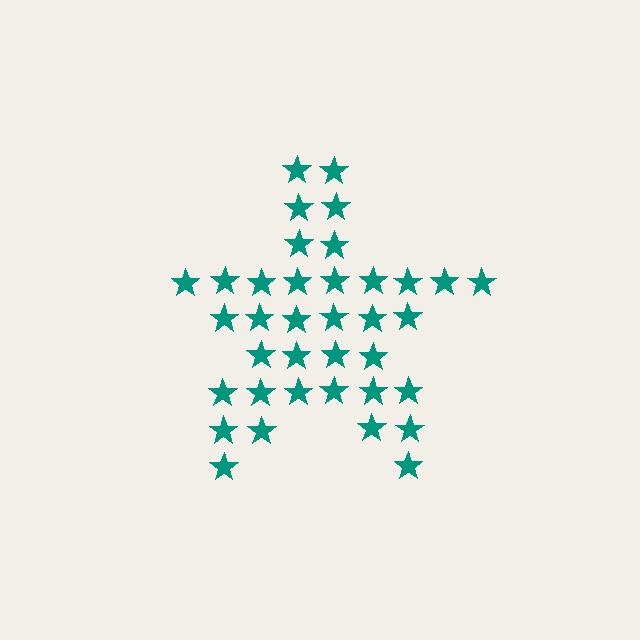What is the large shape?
The large shape is a star.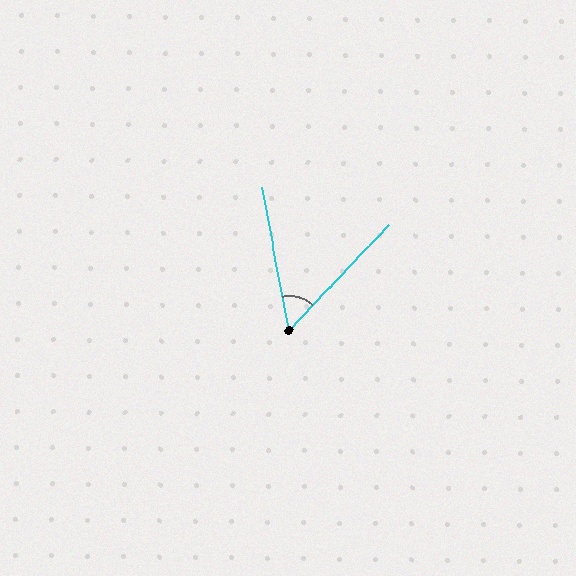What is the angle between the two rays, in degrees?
Approximately 54 degrees.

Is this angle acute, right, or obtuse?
It is acute.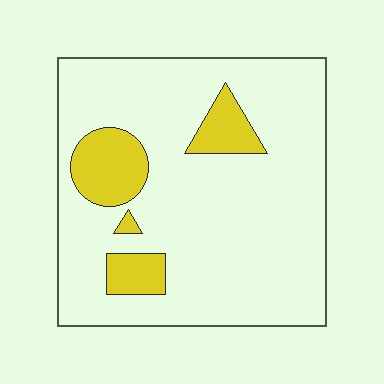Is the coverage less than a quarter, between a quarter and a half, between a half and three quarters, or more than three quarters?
Less than a quarter.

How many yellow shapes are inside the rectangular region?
4.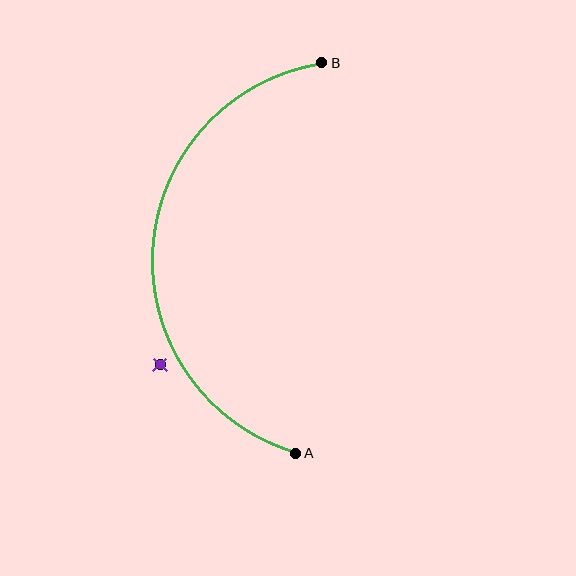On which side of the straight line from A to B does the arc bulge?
The arc bulges to the left of the straight line connecting A and B.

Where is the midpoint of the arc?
The arc midpoint is the point on the curve farthest from the straight line joining A and B. It sits to the left of that line.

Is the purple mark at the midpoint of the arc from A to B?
No — the purple mark does not lie on the arc at all. It sits slightly outside the curve.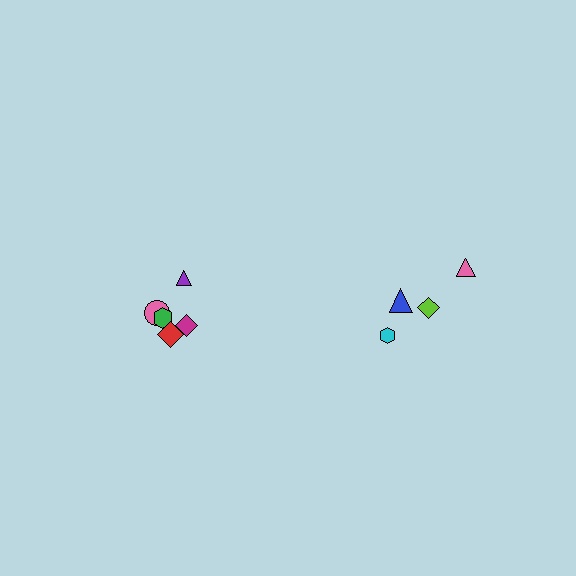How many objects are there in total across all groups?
There are 10 objects.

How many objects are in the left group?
There are 6 objects.